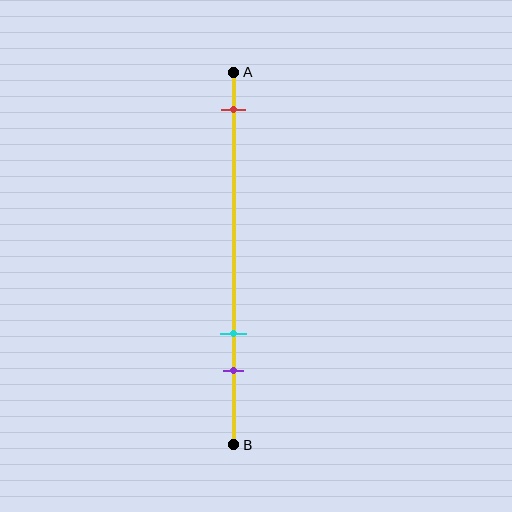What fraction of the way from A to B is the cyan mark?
The cyan mark is approximately 70% (0.7) of the way from A to B.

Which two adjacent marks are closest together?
The cyan and purple marks are the closest adjacent pair.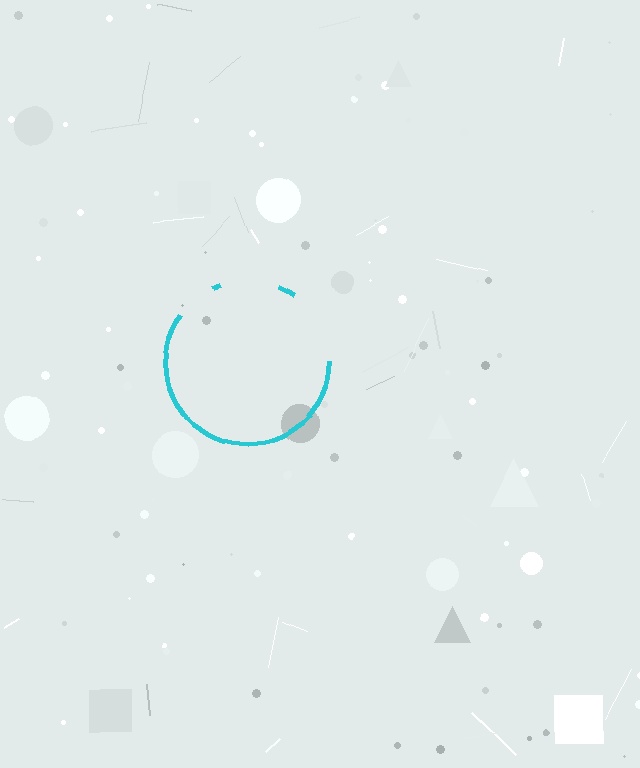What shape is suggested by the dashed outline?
The dashed outline suggests a circle.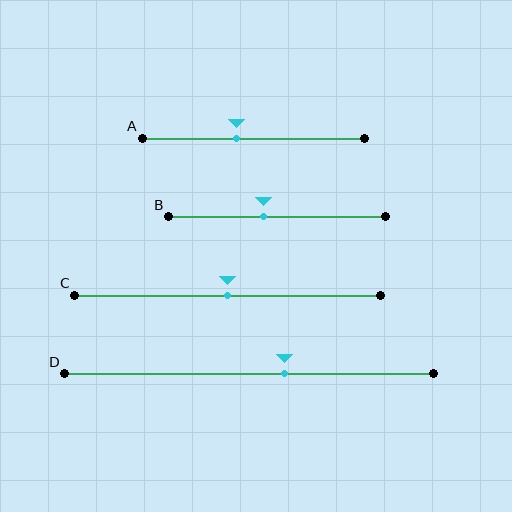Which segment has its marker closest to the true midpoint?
Segment C has its marker closest to the true midpoint.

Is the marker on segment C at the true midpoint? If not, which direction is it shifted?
Yes, the marker on segment C is at the true midpoint.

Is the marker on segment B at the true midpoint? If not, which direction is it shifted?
No, the marker on segment B is shifted to the left by about 6% of the segment length.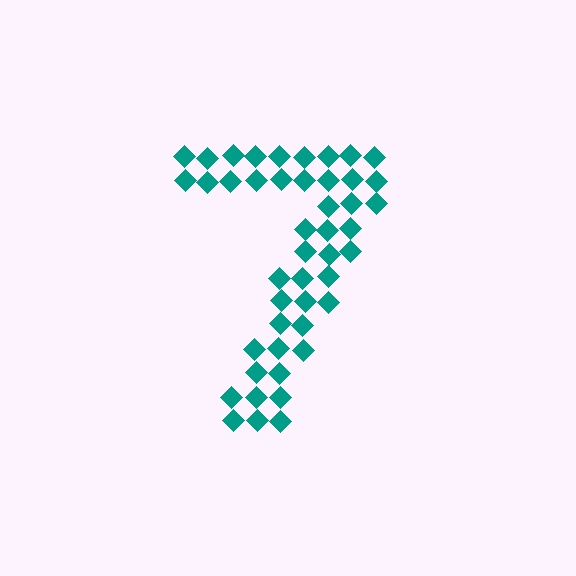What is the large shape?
The large shape is the digit 7.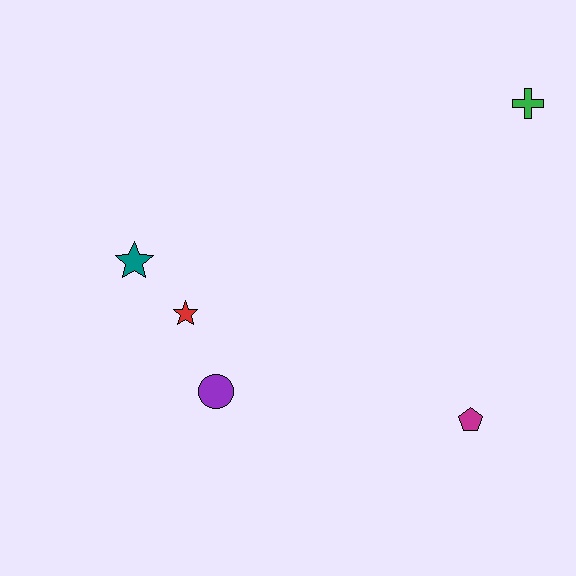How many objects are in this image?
There are 5 objects.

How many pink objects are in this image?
There are no pink objects.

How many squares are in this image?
There are no squares.